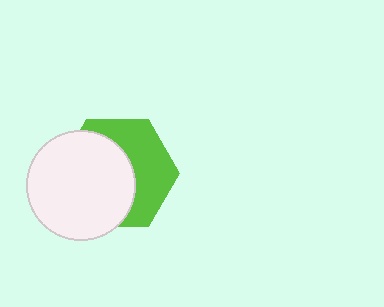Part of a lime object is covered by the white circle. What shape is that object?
It is a hexagon.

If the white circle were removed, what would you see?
You would see the complete lime hexagon.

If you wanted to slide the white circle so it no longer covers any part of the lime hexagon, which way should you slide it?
Slide it left — that is the most direct way to separate the two shapes.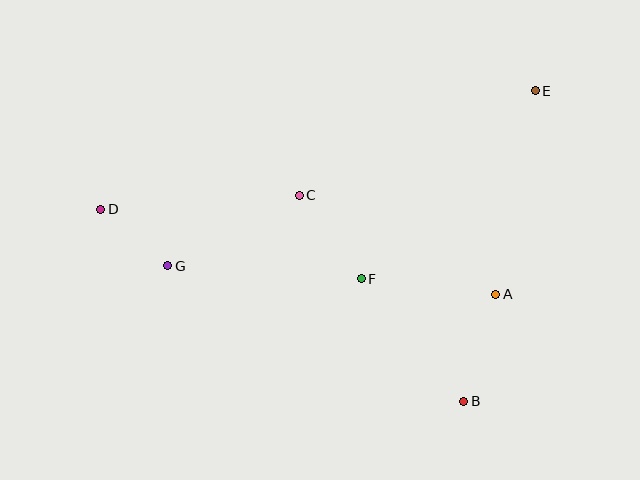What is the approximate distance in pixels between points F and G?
The distance between F and G is approximately 194 pixels.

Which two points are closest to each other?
Points D and G are closest to each other.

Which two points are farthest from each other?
Points D and E are farthest from each other.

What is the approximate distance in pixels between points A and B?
The distance between A and B is approximately 111 pixels.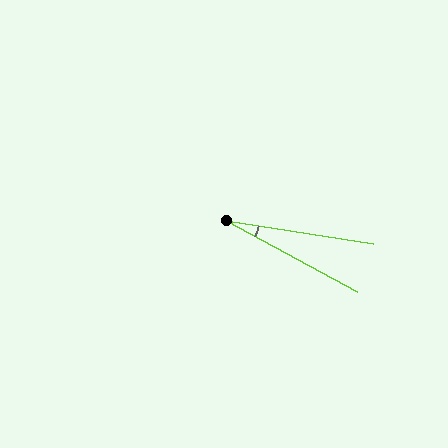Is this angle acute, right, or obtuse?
It is acute.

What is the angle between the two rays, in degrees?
Approximately 19 degrees.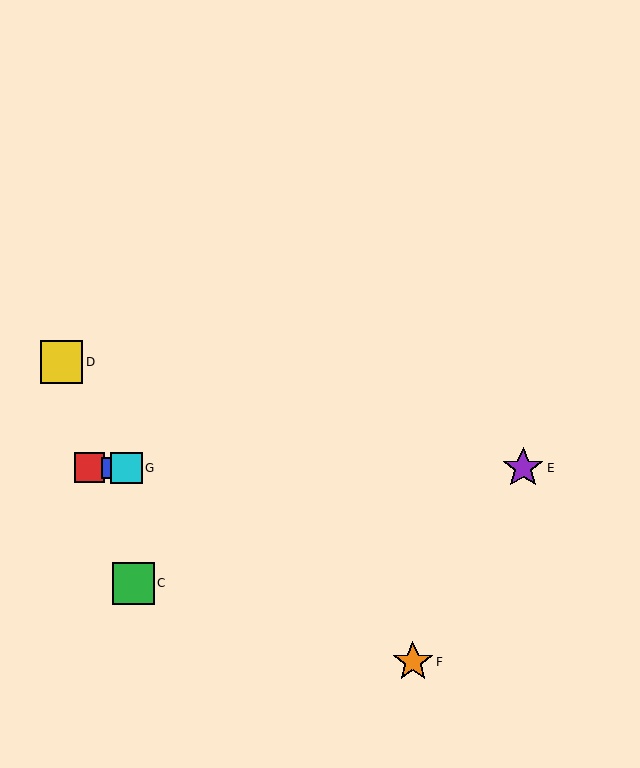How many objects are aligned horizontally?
4 objects (A, B, E, G) are aligned horizontally.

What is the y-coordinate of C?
Object C is at y≈583.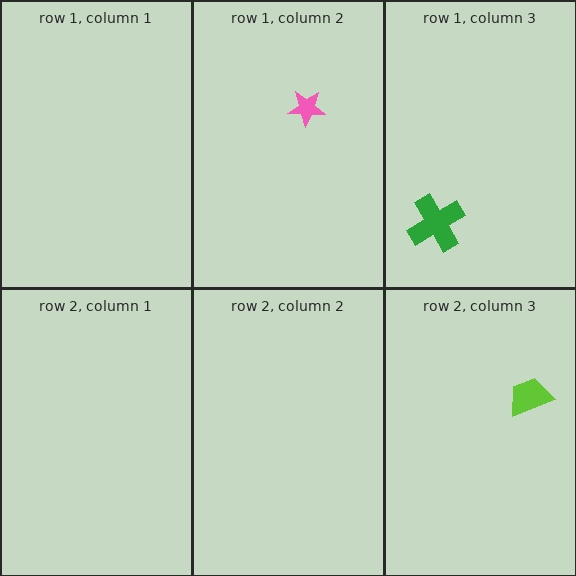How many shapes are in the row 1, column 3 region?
1.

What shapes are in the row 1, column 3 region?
The green cross.